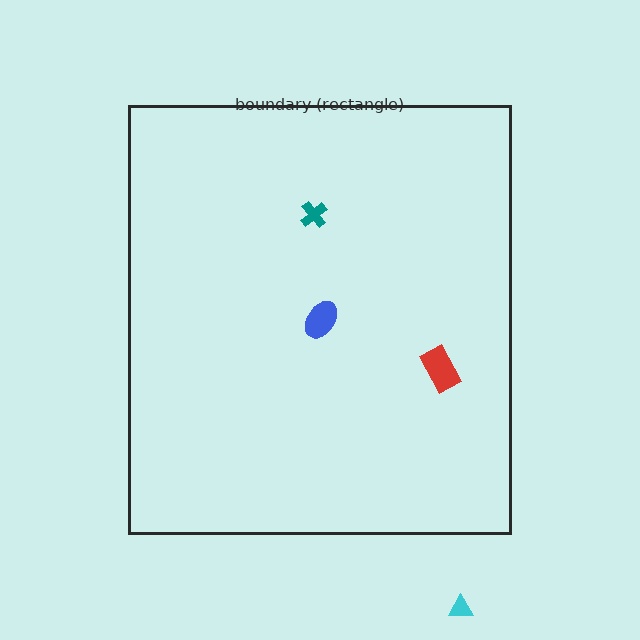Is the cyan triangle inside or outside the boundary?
Outside.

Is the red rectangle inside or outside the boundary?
Inside.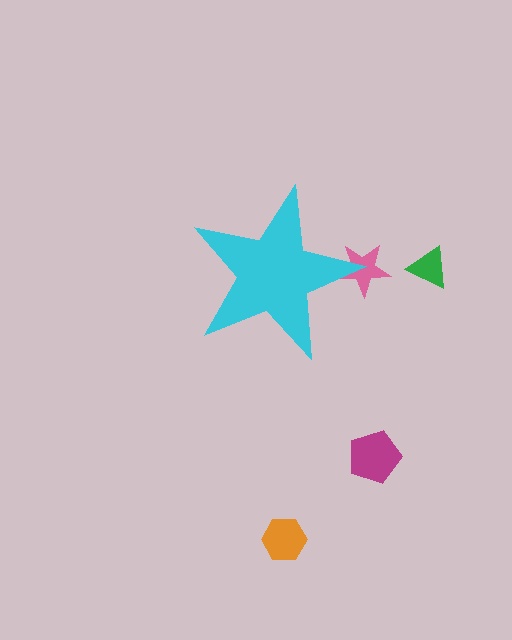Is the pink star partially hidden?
Yes, the pink star is partially hidden behind the cyan star.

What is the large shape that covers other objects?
A cyan star.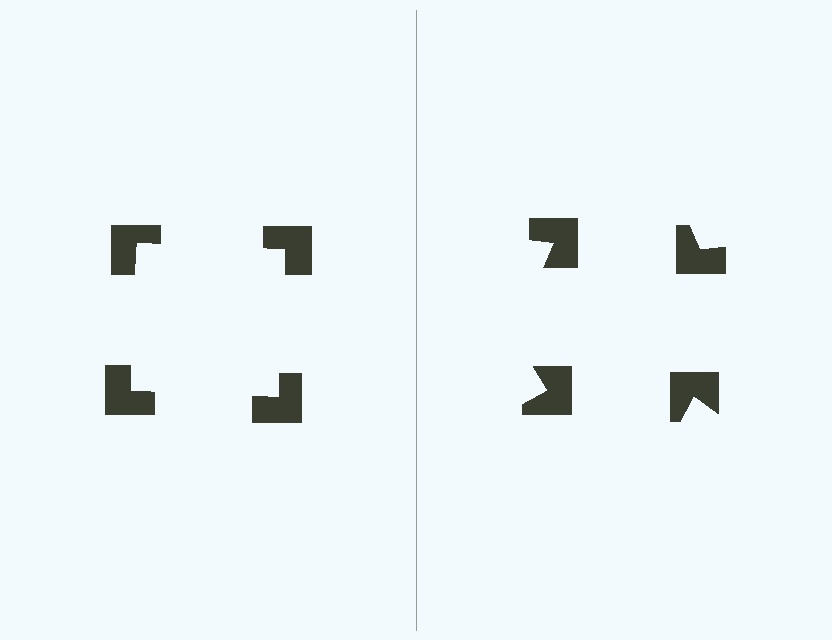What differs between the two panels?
The notched squares are positioned identically on both sides; only the wedge orientations differ. On the left they align to a square; on the right they are misaligned.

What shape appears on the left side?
An illusory square.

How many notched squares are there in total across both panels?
8 — 4 on each side.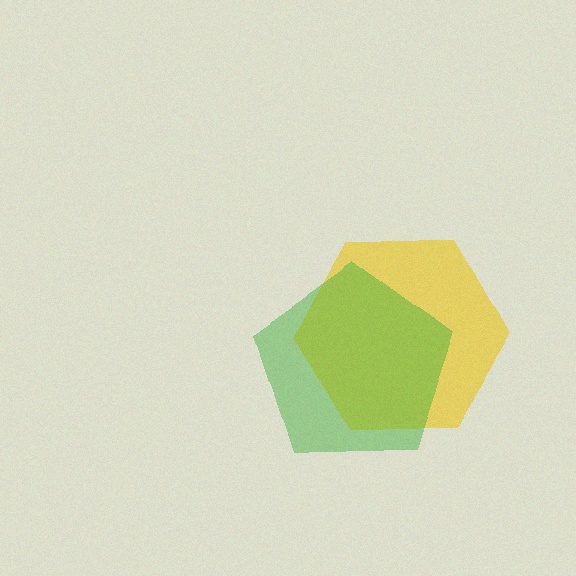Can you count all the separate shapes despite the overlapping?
Yes, there are 2 separate shapes.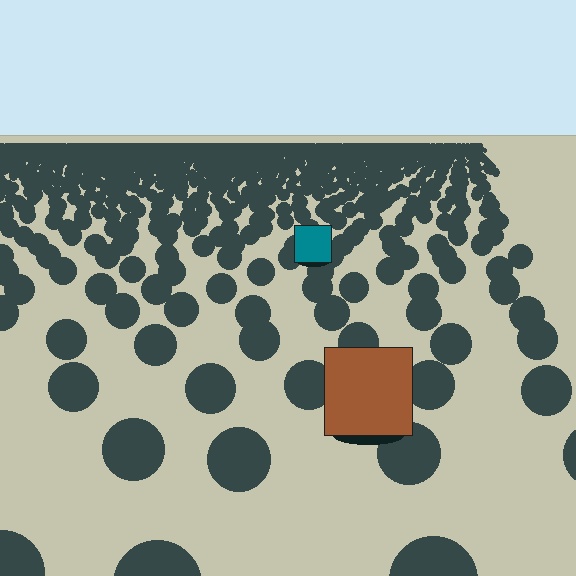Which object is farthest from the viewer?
The teal square is farthest from the viewer. It appears smaller and the ground texture around it is denser.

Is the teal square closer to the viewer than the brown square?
No. The brown square is closer — you can tell from the texture gradient: the ground texture is coarser near it.